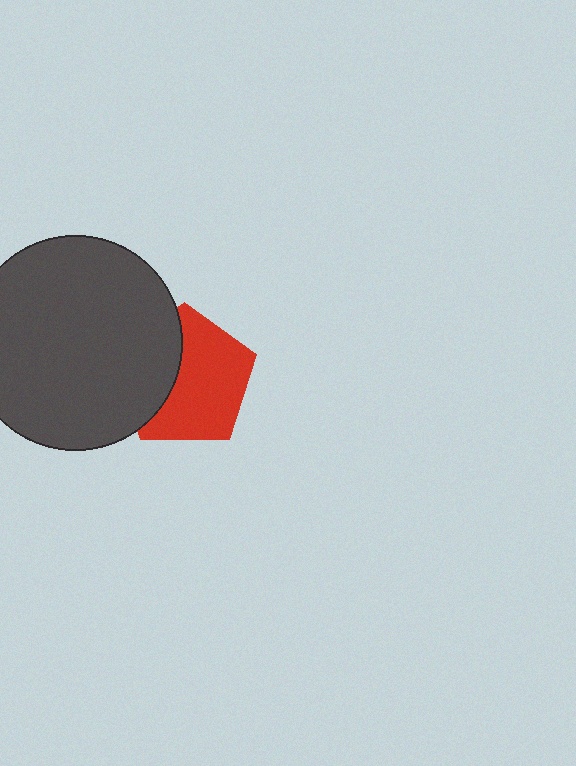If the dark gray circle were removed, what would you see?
You would see the complete red pentagon.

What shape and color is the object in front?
The object in front is a dark gray circle.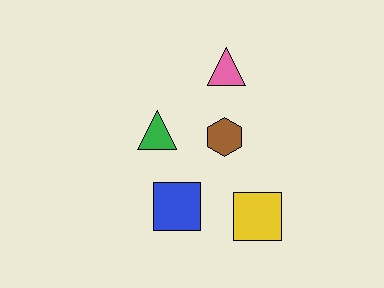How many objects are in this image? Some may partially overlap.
There are 5 objects.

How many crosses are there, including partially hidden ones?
There are no crosses.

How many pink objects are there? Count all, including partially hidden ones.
There is 1 pink object.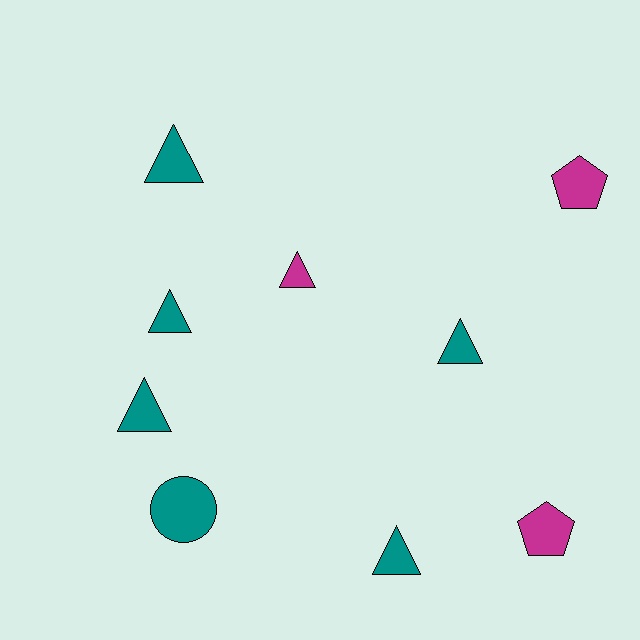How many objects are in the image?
There are 9 objects.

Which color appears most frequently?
Teal, with 6 objects.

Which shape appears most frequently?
Triangle, with 6 objects.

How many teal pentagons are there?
There are no teal pentagons.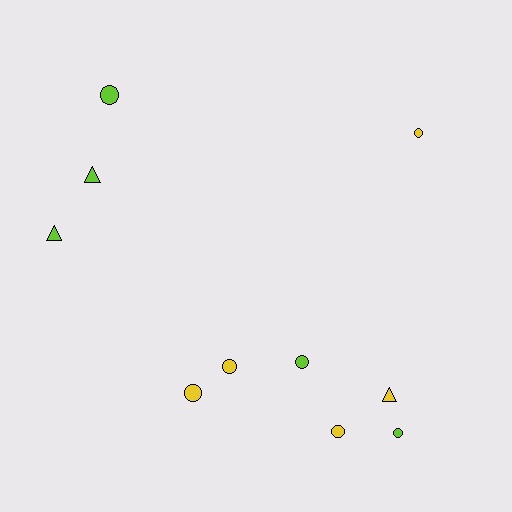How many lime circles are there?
There are 3 lime circles.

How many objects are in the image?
There are 10 objects.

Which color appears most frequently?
Yellow, with 5 objects.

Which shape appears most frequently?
Circle, with 7 objects.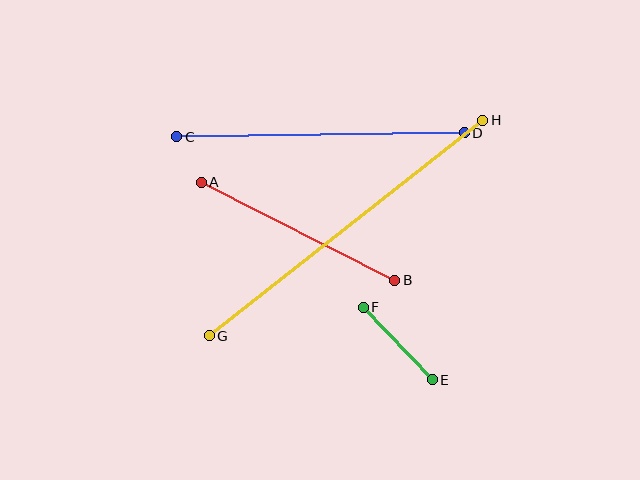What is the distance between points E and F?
The distance is approximately 100 pixels.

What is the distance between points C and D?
The distance is approximately 288 pixels.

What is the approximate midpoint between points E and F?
The midpoint is at approximately (398, 344) pixels.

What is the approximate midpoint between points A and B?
The midpoint is at approximately (298, 231) pixels.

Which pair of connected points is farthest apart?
Points G and H are farthest apart.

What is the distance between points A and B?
The distance is approximately 217 pixels.